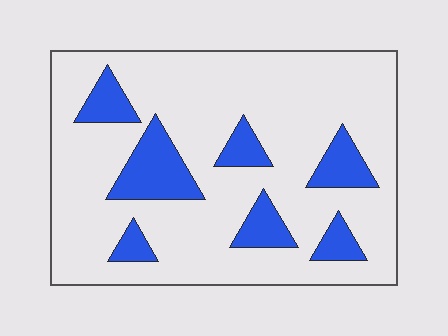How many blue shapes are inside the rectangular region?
7.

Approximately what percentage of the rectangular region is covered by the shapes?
Approximately 20%.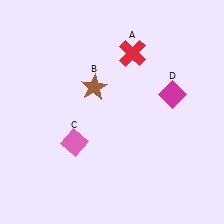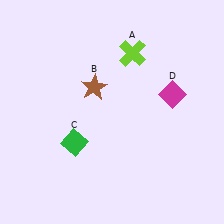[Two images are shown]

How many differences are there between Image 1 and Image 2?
There are 2 differences between the two images.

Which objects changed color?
A changed from red to lime. C changed from pink to green.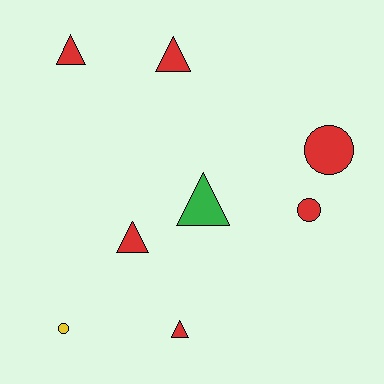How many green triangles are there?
There is 1 green triangle.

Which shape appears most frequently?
Triangle, with 5 objects.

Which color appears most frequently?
Red, with 6 objects.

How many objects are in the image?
There are 8 objects.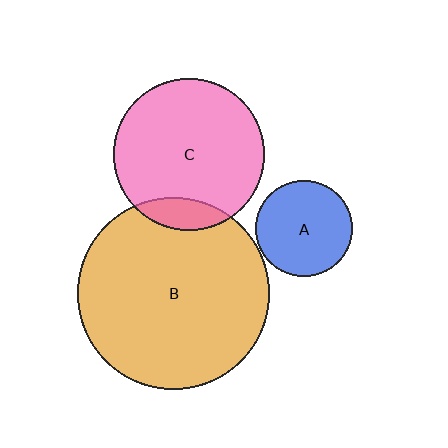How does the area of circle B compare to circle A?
Approximately 4.0 times.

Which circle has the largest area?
Circle B (orange).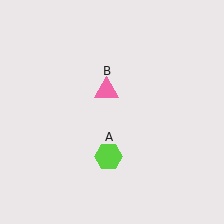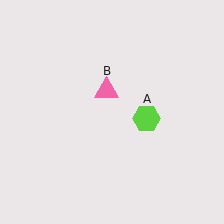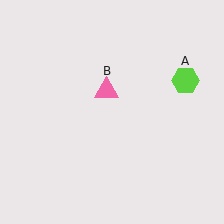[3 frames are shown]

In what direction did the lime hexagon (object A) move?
The lime hexagon (object A) moved up and to the right.